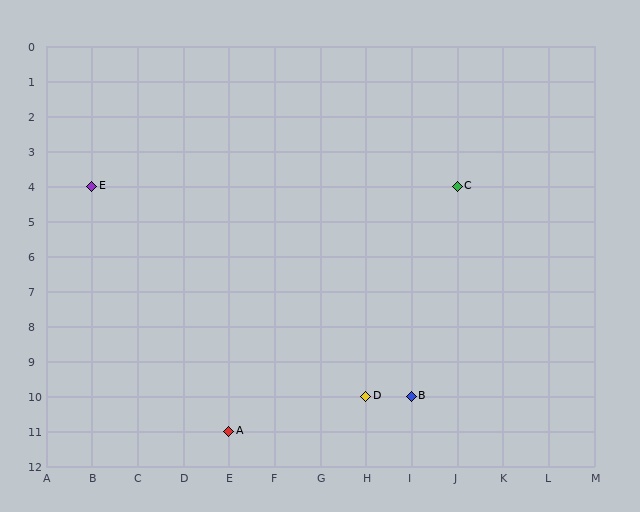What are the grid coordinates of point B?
Point B is at grid coordinates (I, 10).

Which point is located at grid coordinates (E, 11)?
Point A is at (E, 11).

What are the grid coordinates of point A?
Point A is at grid coordinates (E, 11).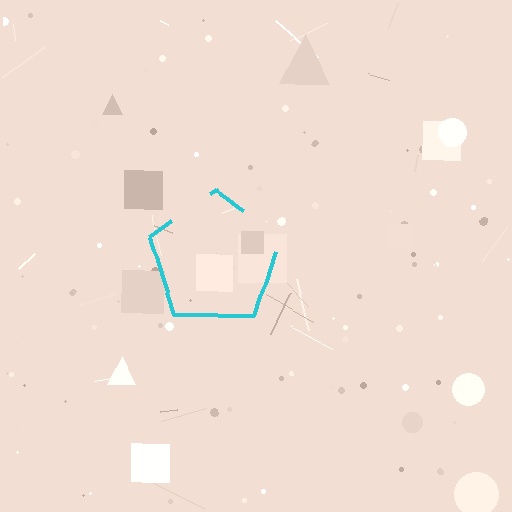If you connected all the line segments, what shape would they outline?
They would outline a pentagon.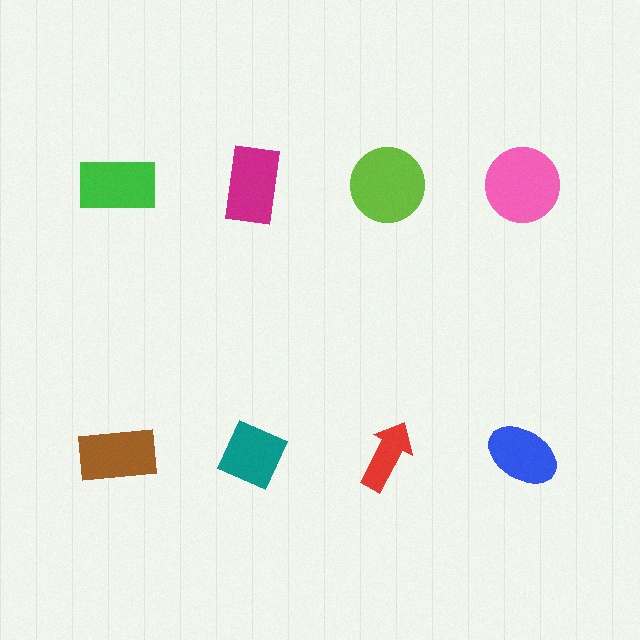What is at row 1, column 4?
A pink circle.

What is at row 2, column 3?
A red arrow.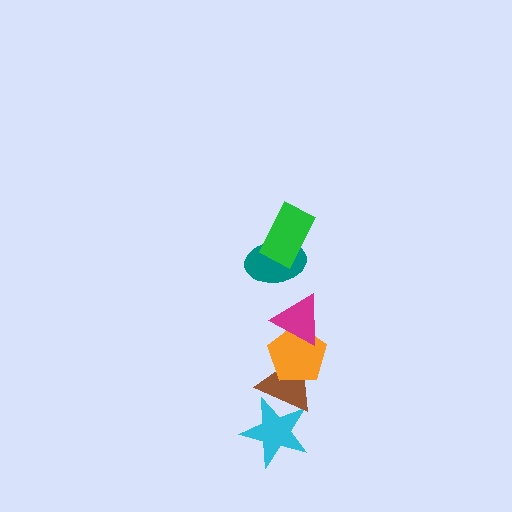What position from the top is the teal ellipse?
The teal ellipse is 2nd from the top.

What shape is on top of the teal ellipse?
The green rectangle is on top of the teal ellipse.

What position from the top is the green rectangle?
The green rectangle is 1st from the top.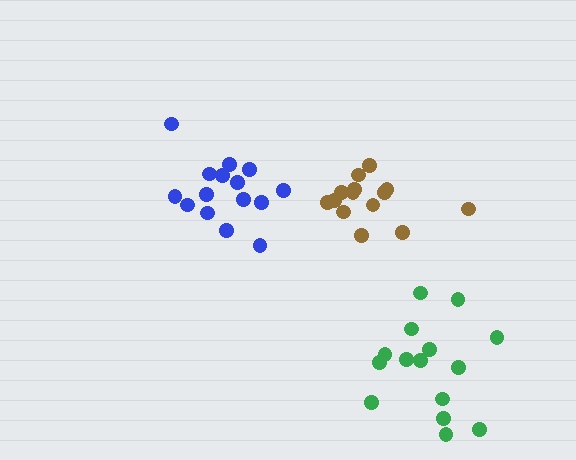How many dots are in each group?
Group 1: 15 dots, Group 2: 14 dots, Group 3: 15 dots (44 total).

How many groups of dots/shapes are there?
There are 3 groups.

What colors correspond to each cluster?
The clusters are colored: blue, brown, green.